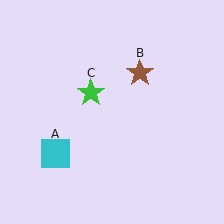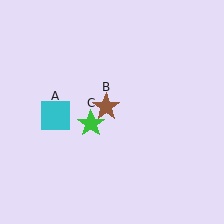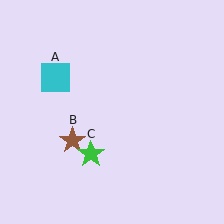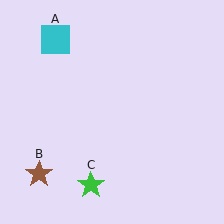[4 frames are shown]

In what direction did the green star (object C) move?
The green star (object C) moved down.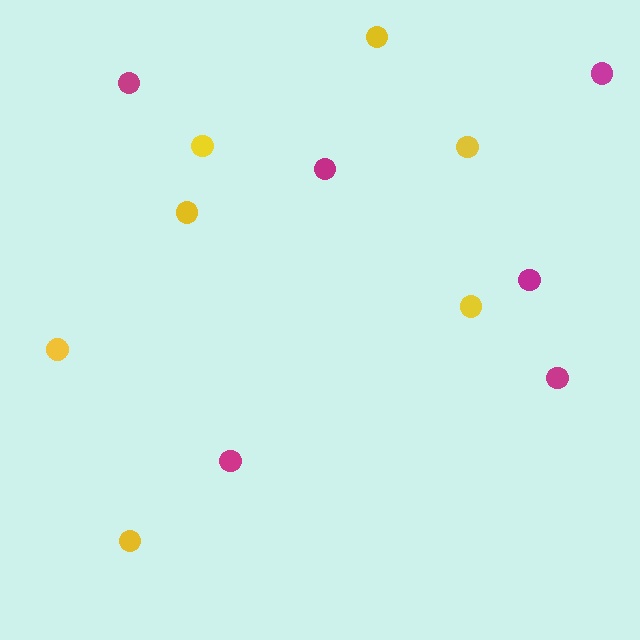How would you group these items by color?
There are 2 groups: one group of yellow circles (7) and one group of magenta circles (6).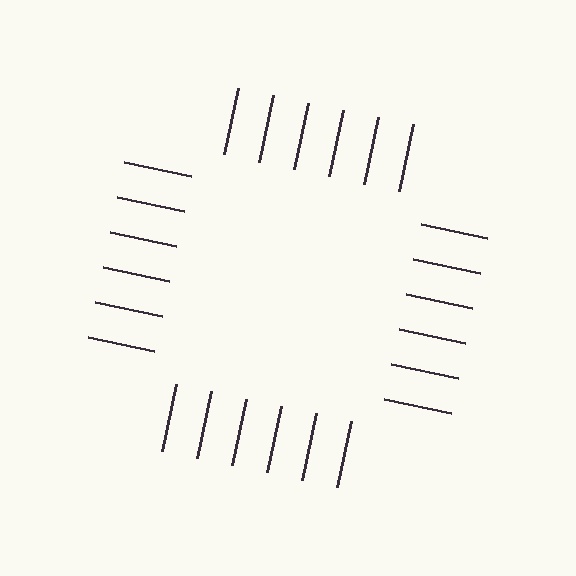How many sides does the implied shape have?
4 sides — the line-ends trace a square.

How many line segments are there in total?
24 — 6 along each of the 4 edges.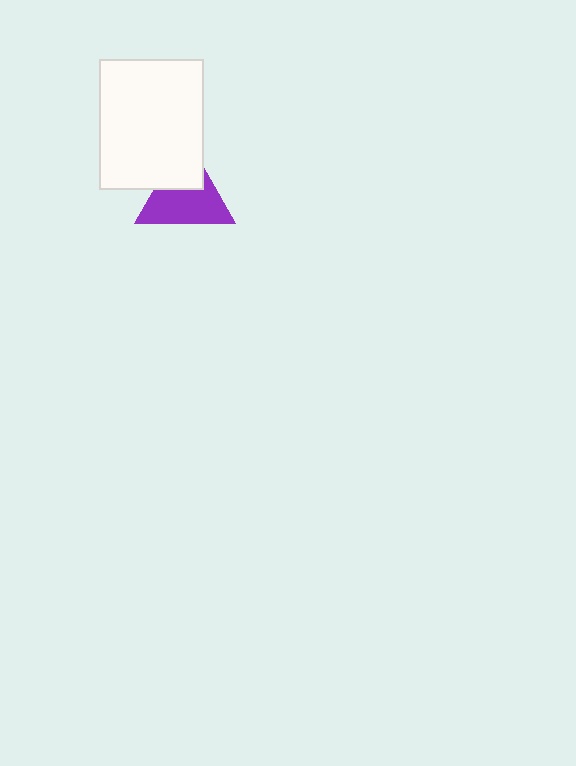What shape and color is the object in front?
The object in front is a white rectangle.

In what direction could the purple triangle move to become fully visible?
The purple triangle could move toward the lower-right. That would shift it out from behind the white rectangle entirely.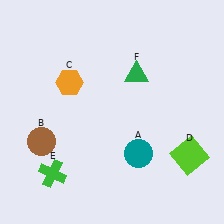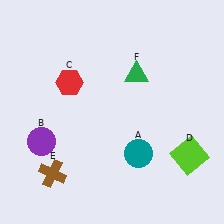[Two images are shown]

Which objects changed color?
B changed from brown to purple. C changed from orange to red. E changed from green to brown.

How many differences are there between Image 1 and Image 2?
There are 3 differences between the two images.